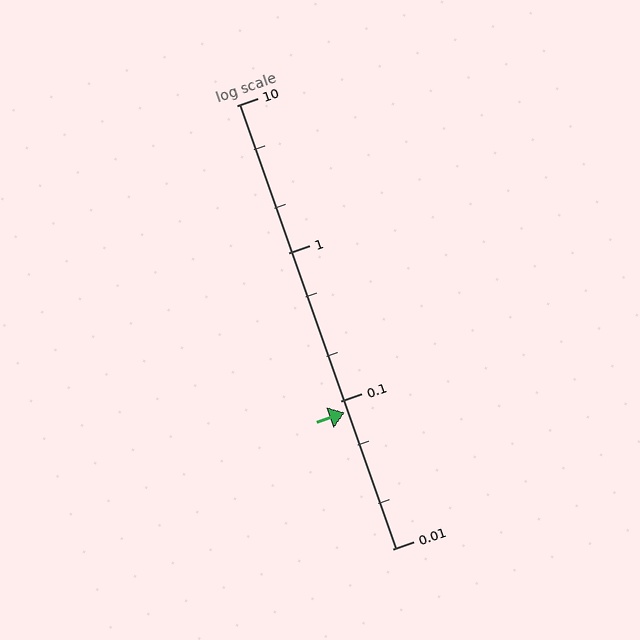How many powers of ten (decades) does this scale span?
The scale spans 3 decades, from 0.01 to 10.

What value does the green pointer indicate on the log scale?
The pointer indicates approximately 0.084.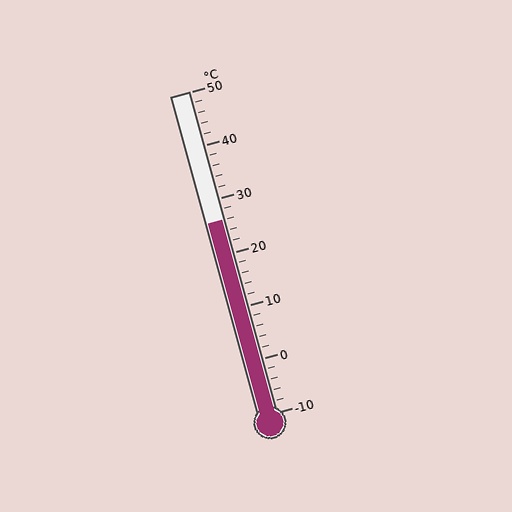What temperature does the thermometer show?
The thermometer shows approximately 26°C.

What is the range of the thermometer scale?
The thermometer scale ranges from -10°C to 50°C.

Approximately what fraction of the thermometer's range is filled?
The thermometer is filled to approximately 60% of its range.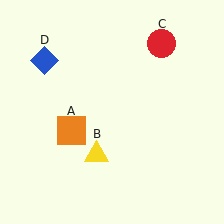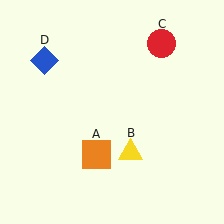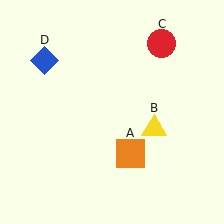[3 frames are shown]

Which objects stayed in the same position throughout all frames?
Red circle (object C) and blue diamond (object D) remained stationary.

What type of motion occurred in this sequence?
The orange square (object A), yellow triangle (object B) rotated counterclockwise around the center of the scene.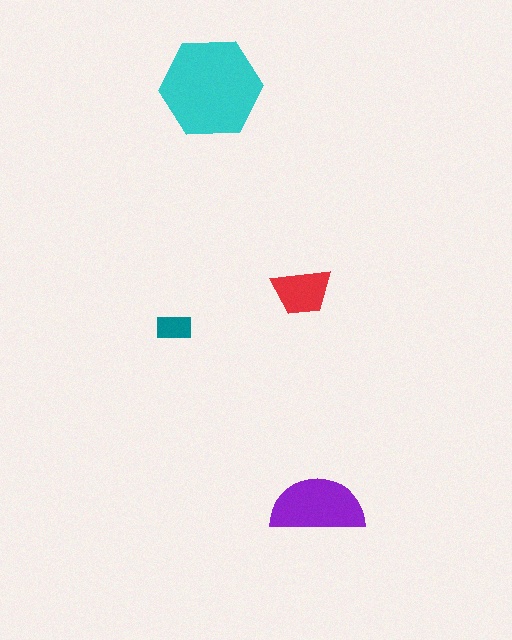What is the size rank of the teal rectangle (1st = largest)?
4th.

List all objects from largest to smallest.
The cyan hexagon, the purple semicircle, the red trapezoid, the teal rectangle.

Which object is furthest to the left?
The teal rectangle is leftmost.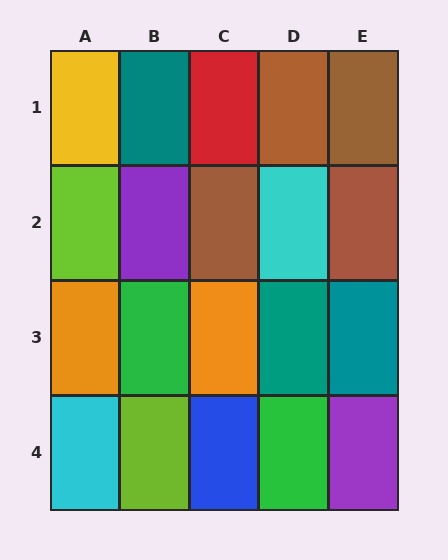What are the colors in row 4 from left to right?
Cyan, lime, blue, green, purple.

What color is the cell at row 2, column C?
Brown.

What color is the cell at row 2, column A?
Lime.